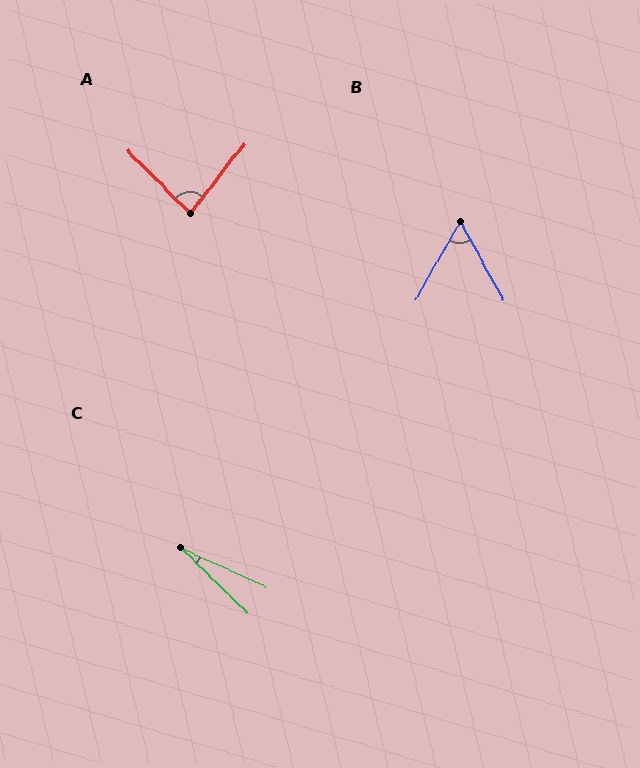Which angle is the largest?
A, at approximately 83 degrees.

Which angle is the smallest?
C, at approximately 20 degrees.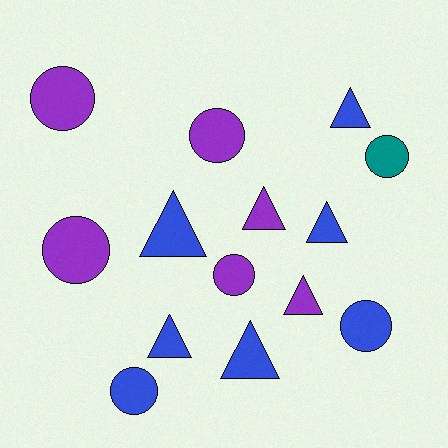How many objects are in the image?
There are 14 objects.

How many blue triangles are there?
There are 5 blue triangles.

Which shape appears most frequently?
Triangle, with 7 objects.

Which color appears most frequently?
Blue, with 7 objects.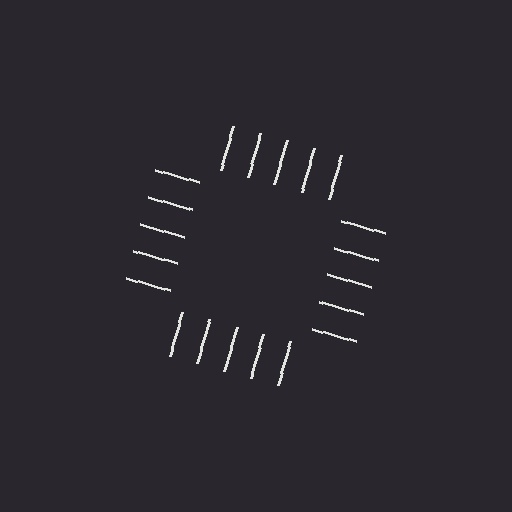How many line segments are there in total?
20 — 5 along each of the 4 edges.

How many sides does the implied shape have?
4 sides — the line-ends trace a square.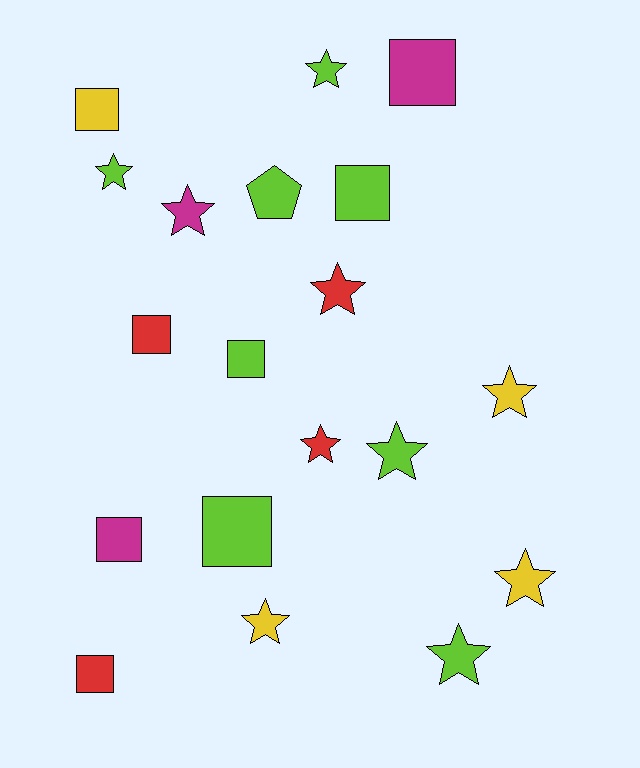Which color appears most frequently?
Lime, with 8 objects.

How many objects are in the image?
There are 19 objects.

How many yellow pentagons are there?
There are no yellow pentagons.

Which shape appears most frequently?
Star, with 10 objects.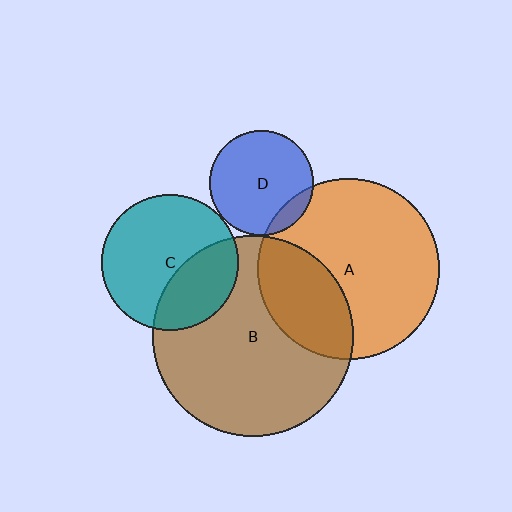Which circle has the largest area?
Circle B (brown).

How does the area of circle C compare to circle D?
Approximately 1.7 times.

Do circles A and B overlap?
Yes.